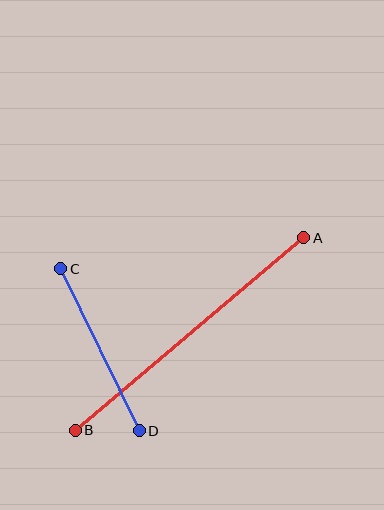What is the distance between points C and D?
The distance is approximately 180 pixels.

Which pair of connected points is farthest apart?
Points A and B are farthest apart.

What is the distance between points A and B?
The distance is approximately 299 pixels.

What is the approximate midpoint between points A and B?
The midpoint is at approximately (189, 334) pixels.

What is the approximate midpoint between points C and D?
The midpoint is at approximately (100, 350) pixels.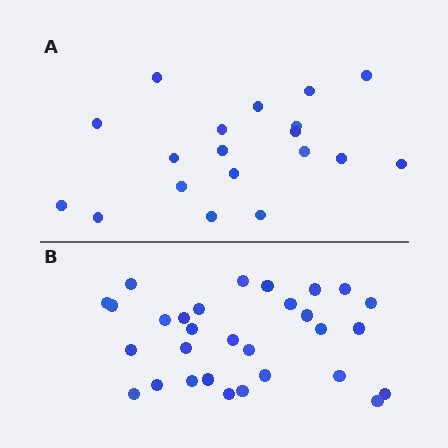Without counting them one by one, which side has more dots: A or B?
Region B (the bottom region) has more dots.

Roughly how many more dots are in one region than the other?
Region B has roughly 12 or so more dots than region A.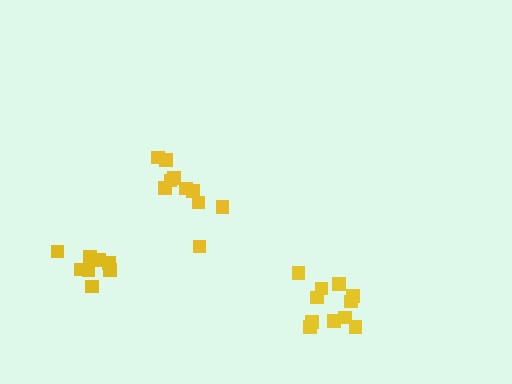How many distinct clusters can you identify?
There are 3 distinct clusters.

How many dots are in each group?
Group 1: 8 dots, Group 2: 10 dots, Group 3: 11 dots (29 total).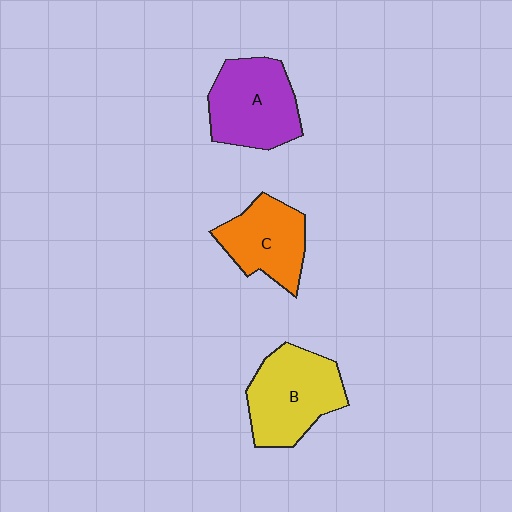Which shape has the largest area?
Shape B (yellow).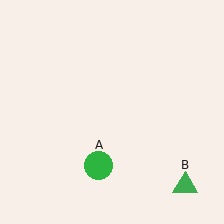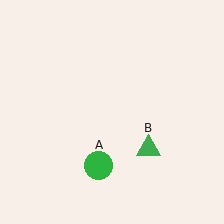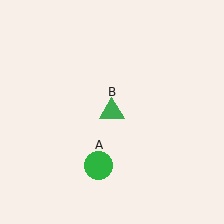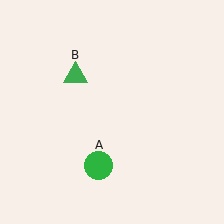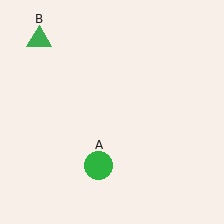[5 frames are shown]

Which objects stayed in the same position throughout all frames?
Green circle (object A) remained stationary.